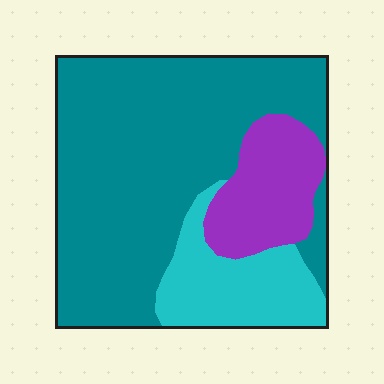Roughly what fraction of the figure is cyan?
Cyan takes up about one sixth (1/6) of the figure.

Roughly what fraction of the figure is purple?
Purple covers around 15% of the figure.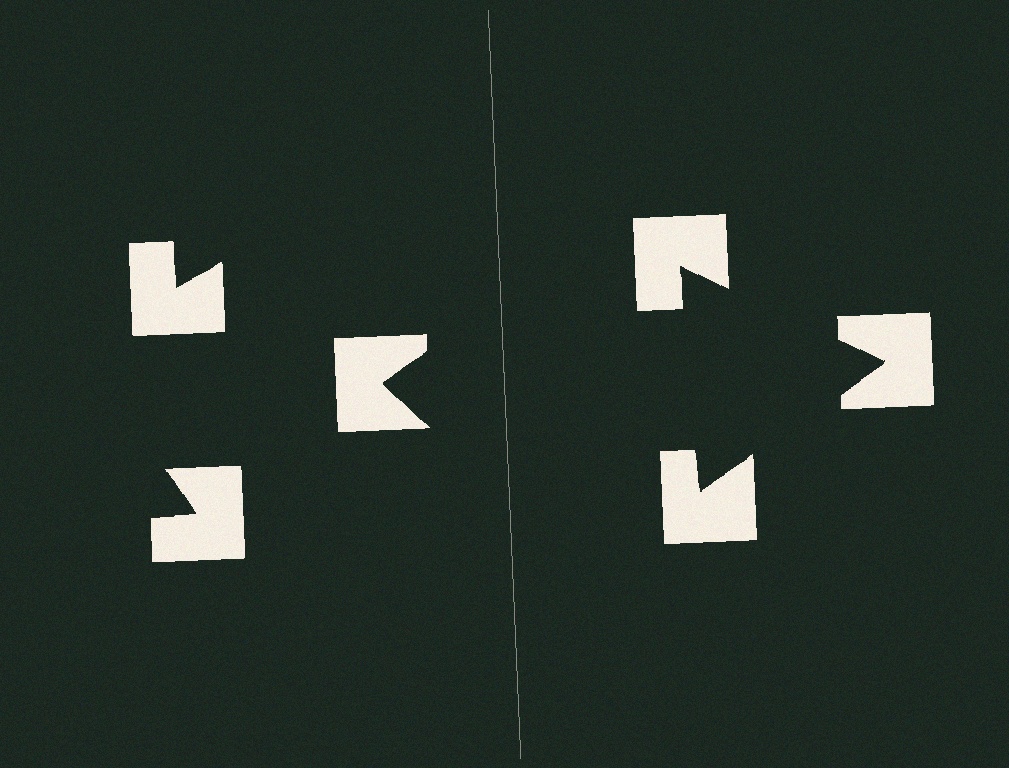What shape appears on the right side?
An illusory triangle.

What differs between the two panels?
The notched squares are positioned identically on both sides; only the wedge orientations differ. On the right they align to a triangle; on the left they are misaligned.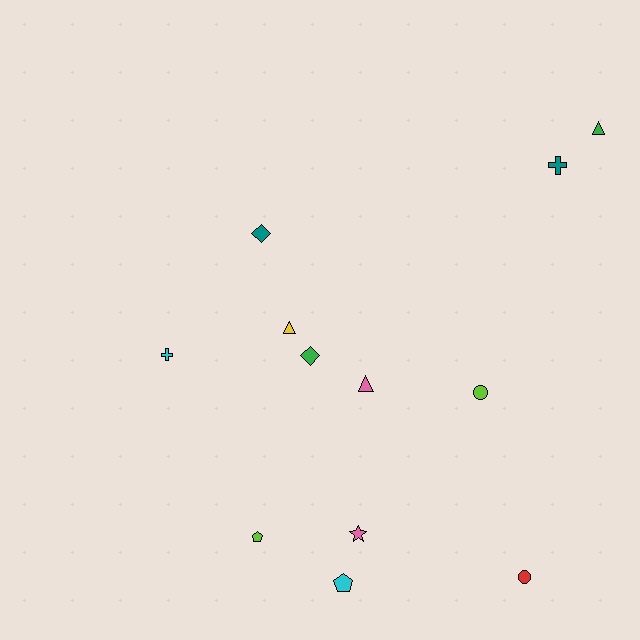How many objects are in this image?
There are 12 objects.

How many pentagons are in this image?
There are 2 pentagons.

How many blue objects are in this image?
There are no blue objects.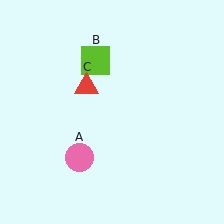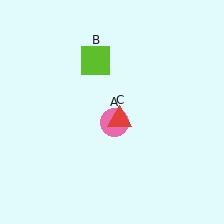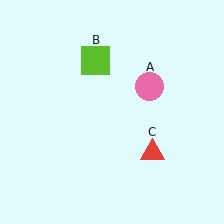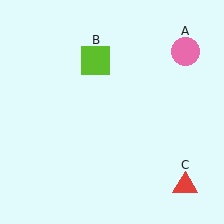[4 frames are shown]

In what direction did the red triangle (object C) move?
The red triangle (object C) moved down and to the right.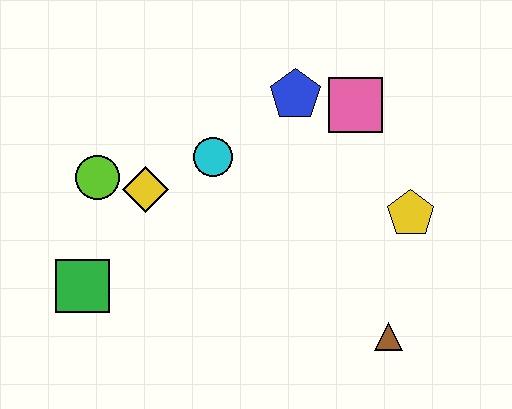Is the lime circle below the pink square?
Yes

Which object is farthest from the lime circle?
The brown triangle is farthest from the lime circle.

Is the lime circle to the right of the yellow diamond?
No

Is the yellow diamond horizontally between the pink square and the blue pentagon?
No